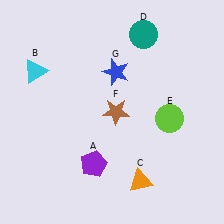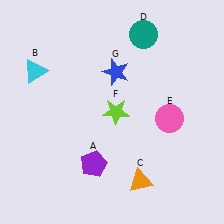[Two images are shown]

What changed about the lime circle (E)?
In Image 1, E is lime. In Image 2, it changed to pink.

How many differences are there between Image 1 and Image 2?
There are 2 differences between the two images.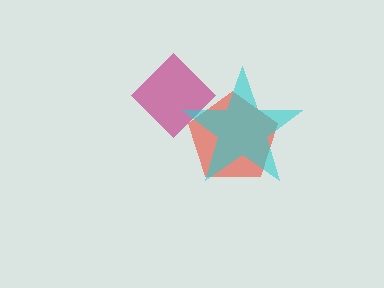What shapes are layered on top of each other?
The layered shapes are: a magenta diamond, a red pentagon, a cyan star.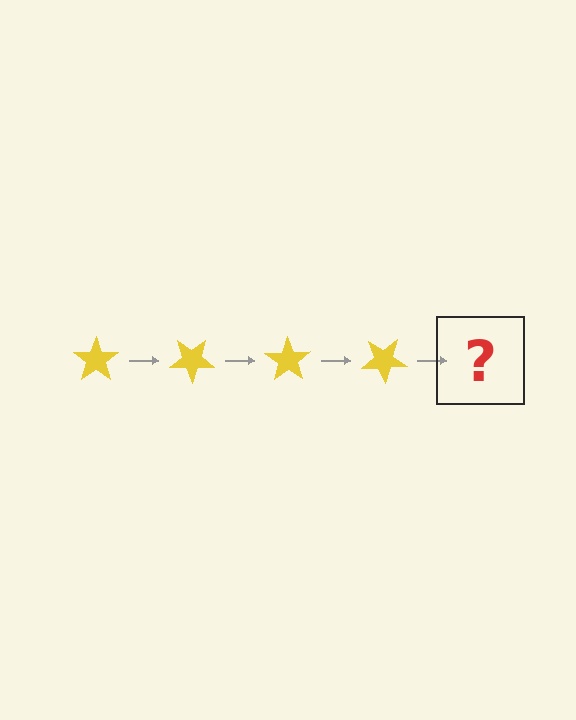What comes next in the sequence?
The next element should be a yellow star rotated 140 degrees.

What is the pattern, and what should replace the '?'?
The pattern is that the star rotates 35 degrees each step. The '?' should be a yellow star rotated 140 degrees.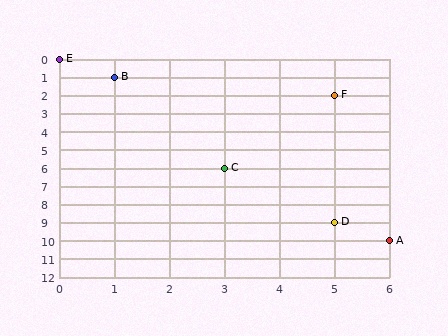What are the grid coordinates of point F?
Point F is at grid coordinates (5, 2).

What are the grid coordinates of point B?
Point B is at grid coordinates (1, 1).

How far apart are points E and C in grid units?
Points E and C are 3 columns and 6 rows apart (about 6.7 grid units diagonally).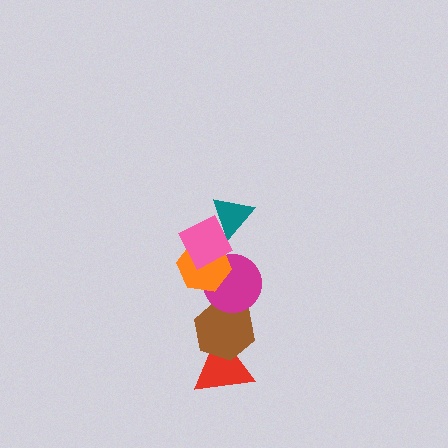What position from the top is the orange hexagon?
The orange hexagon is 3rd from the top.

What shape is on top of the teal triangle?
The pink square is on top of the teal triangle.